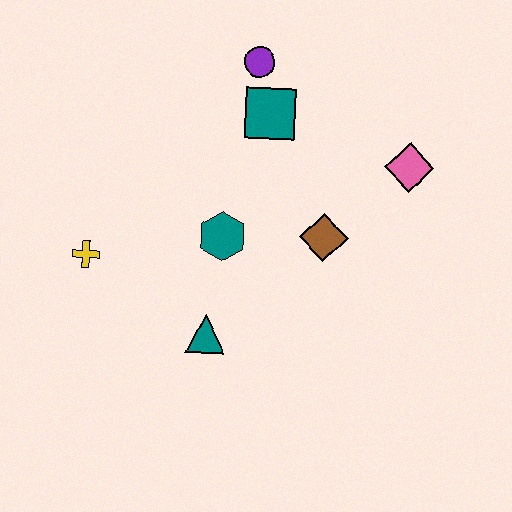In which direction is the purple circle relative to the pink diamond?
The purple circle is to the left of the pink diamond.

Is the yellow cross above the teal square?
No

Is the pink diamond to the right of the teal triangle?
Yes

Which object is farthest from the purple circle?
The teal triangle is farthest from the purple circle.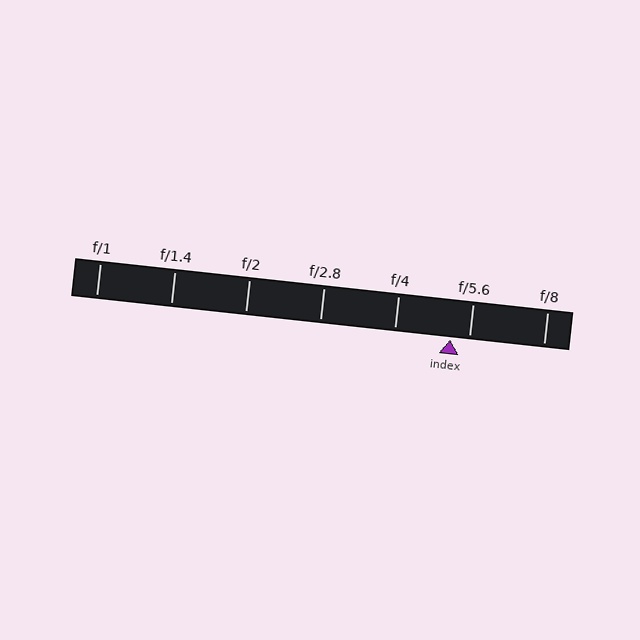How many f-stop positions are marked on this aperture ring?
There are 7 f-stop positions marked.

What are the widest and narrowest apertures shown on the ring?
The widest aperture shown is f/1 and the narrowest is f/8.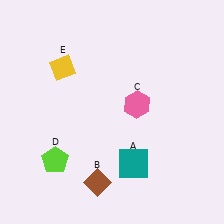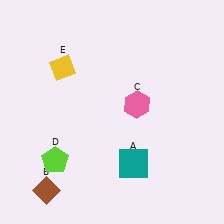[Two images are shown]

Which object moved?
The brown diamond (B) moved left.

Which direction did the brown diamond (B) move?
The brown diamond (B) moved left.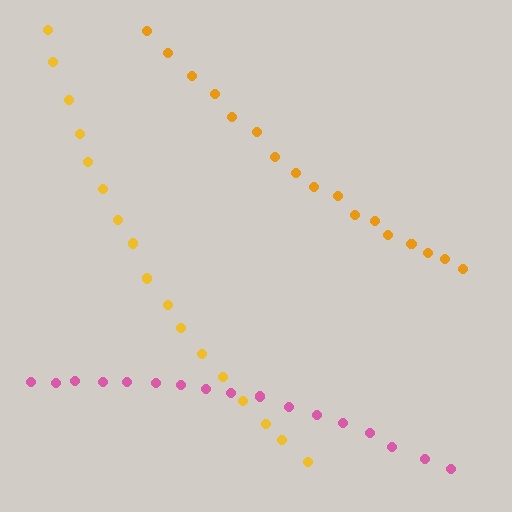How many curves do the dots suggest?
There are 3 distinct paths.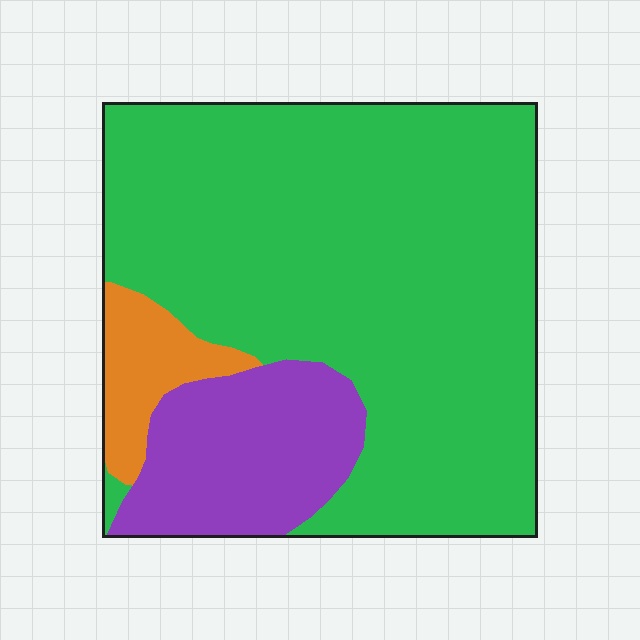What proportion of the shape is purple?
Purple takes up about one sixth (1/6) of the shape.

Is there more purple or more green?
Green.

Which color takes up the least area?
Orange, at roughly 5%.